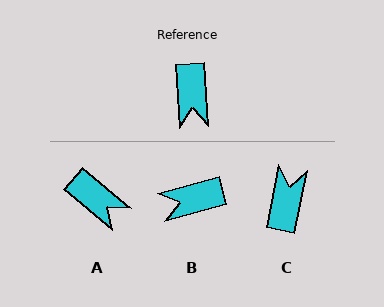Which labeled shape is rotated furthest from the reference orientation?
C, about 165 degrees away.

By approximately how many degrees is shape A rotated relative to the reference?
Approximately 47 degrees counter-clockwise.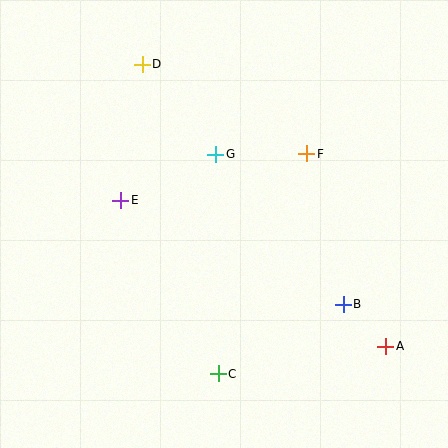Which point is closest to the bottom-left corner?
Point C is closest to the bottom-left corner.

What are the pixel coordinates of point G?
Point G is at (216, 154).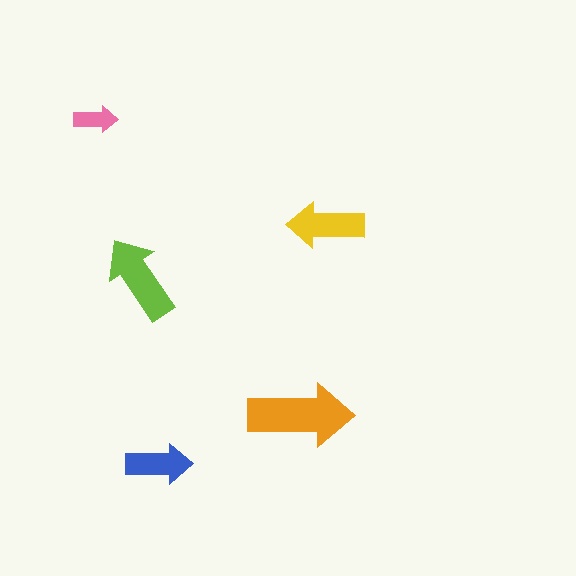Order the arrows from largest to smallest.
the orange one, the lime one, the yellow one, the blue one, the pink one.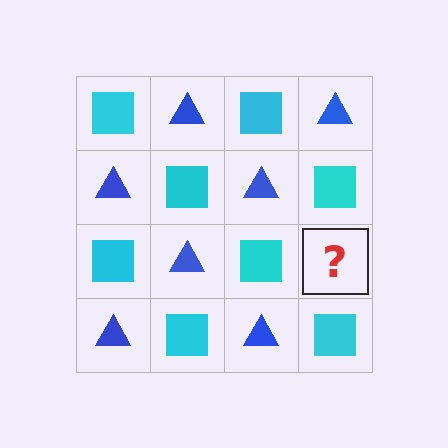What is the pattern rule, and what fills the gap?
The rule is that it alternates cyan square and blue triangle in a checkerboard pattern. The gap should be filled with a blue triangle.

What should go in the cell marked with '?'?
The missing cell should contain a blue triangle.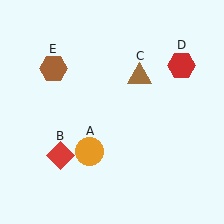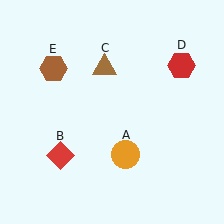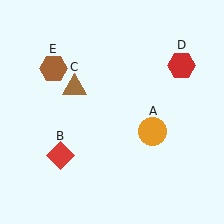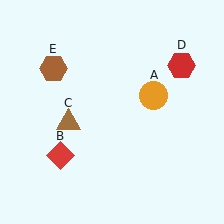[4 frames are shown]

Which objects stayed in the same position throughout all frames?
Red diamond (object B) and red hexagon (object D) and brown hexagon (object E) remained stationary.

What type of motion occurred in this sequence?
The orange circle (object A), brown triangle (object C) rotated counterclockwise around the center of the scene.